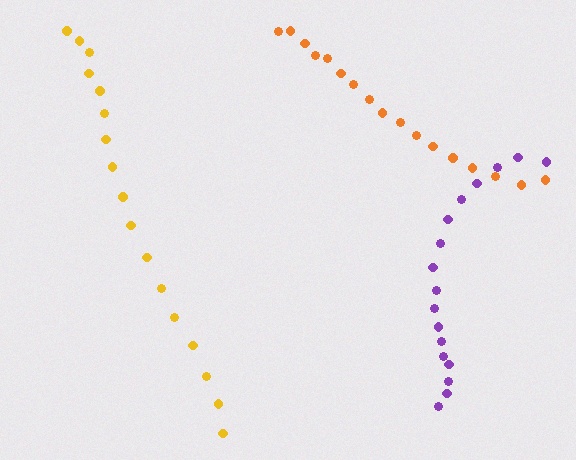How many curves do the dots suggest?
There are 3 distinct paths.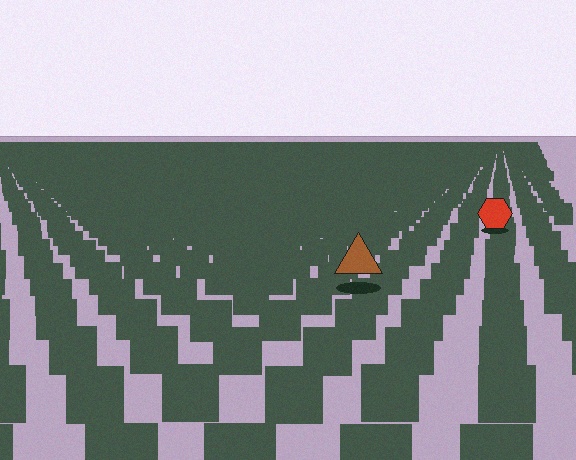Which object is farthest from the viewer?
The red hexagon is farthest from the viewer. It appears smaller and the ground texture around it is denser.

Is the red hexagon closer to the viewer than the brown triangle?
No. The brown triangle is closer — you can tell from the texture gradient: the ground texture is coarser near it.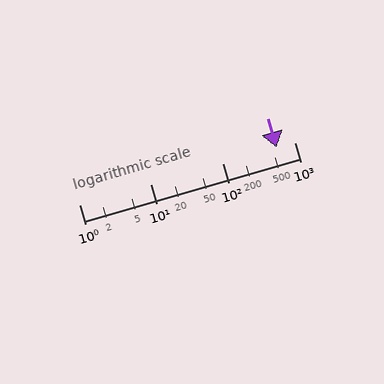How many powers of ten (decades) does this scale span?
The scale spans 3 decades, from 1 to 1000.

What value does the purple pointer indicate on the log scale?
The pointer indicates approximately 570.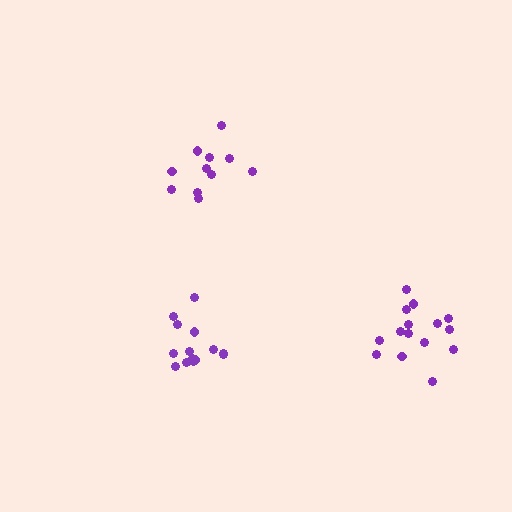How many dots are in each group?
Group 1: 11 dots, Group 2: 14 dots, Group 3: 15 dots (40 total).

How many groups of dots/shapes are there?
There are 3 groups.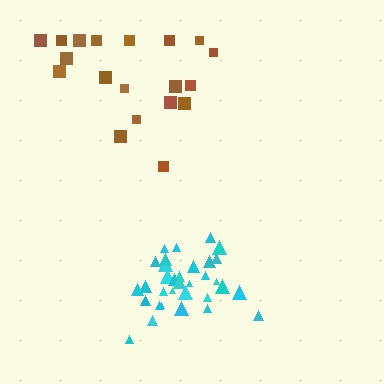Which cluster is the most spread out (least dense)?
Brown.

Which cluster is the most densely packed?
Cyan.